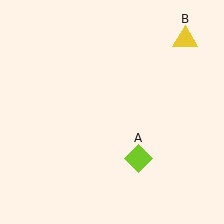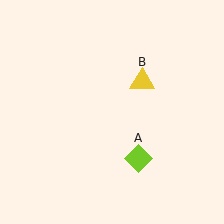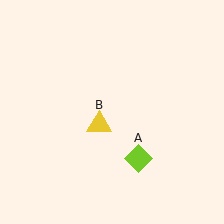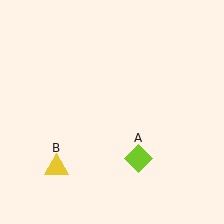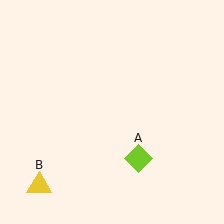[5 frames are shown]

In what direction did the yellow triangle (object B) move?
The yellow triangle (object B) moved down and to the left.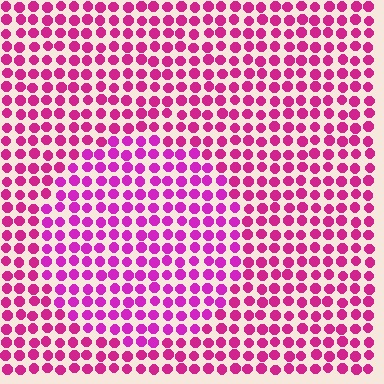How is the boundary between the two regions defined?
The boundary is defined purely by a slight shift in hue (about 19 degrees). Spacing, size, and orientation are identical on both sides.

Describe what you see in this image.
The image is filled with small magenta elements in a uniform arrangement. A circle-shaped region is visible where the elements are tinted to a slightly different hue, forming a subtle color boundary.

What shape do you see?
I see a circle.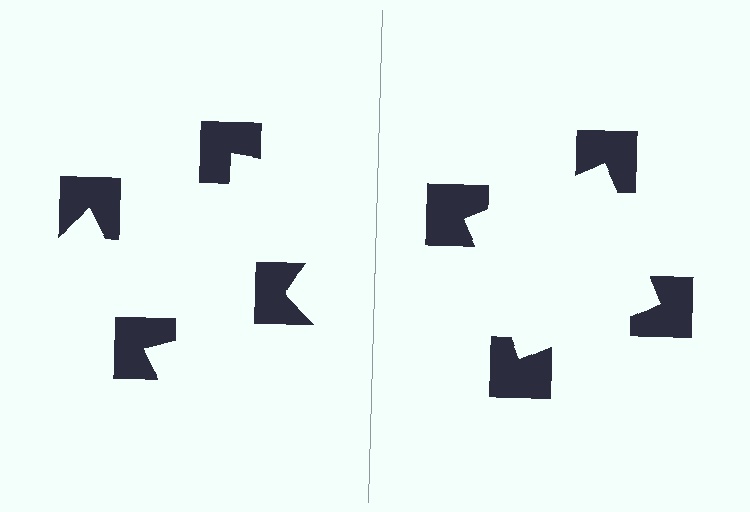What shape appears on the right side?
An illusory square.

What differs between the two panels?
The notched squares are positioned identically on both sides; only the wedge orientations differ. On the right they align to a square; on the left they are misaligned.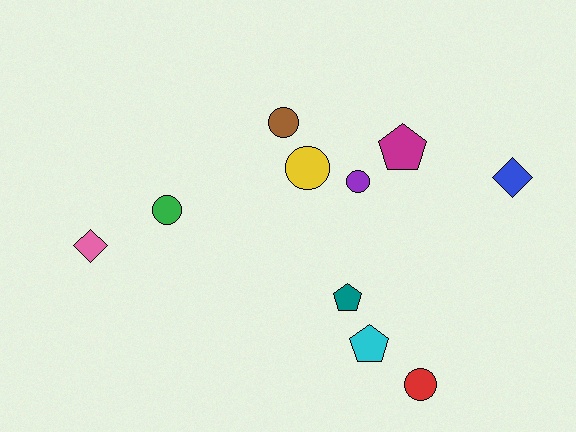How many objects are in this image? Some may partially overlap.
There are 10 objects.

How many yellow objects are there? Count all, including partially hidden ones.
There is 1 yellow object.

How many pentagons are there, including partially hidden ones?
There are 3 pentagons.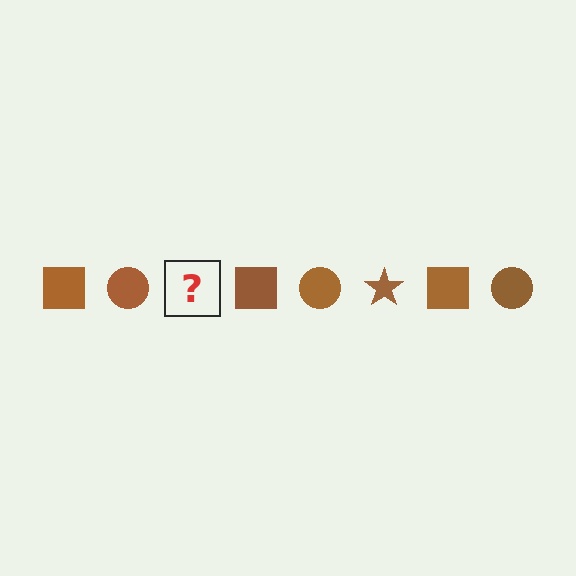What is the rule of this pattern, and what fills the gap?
The rule is that the pattern cycles through square, circle, star shapes in brown. The gap should be filled with a brown star.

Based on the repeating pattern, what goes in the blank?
The blank should be a brown star.